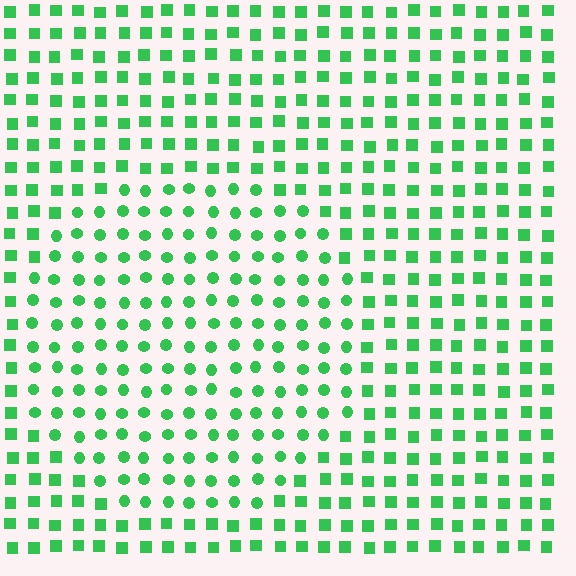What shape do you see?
I see a circle.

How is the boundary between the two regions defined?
The boundary is defined by a change in element shape: circles inside vs. squares outside. All elements share the same color and spacing.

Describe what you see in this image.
The image is filled with small green elements arranged in a uniform grid. A circle-shaped region contains circles, while the surrounding area contains squares. The boundary is defined purely by the change in element shape.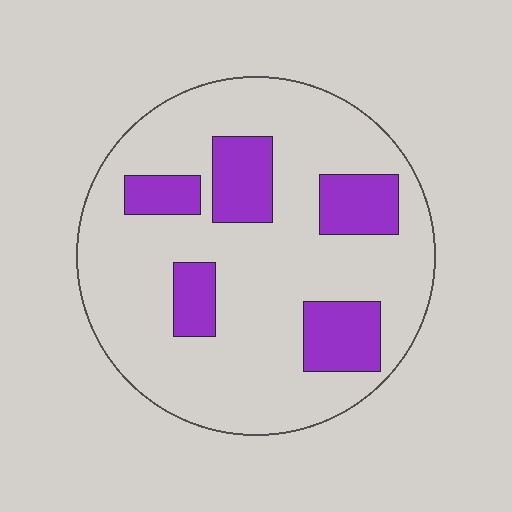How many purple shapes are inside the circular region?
5.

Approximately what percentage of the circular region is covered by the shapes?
Approximately 20%.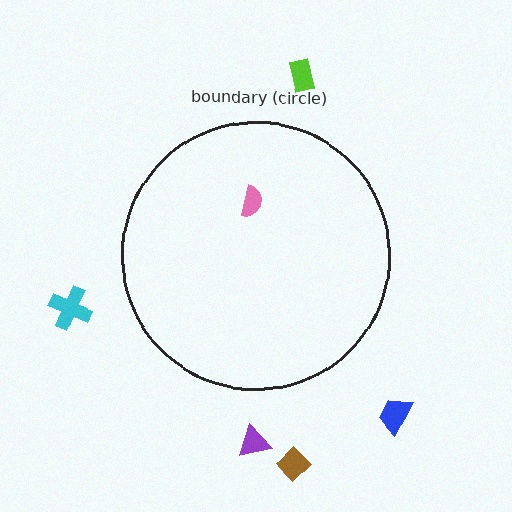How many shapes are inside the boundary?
1 inside, 5 outside.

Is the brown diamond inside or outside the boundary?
Outside.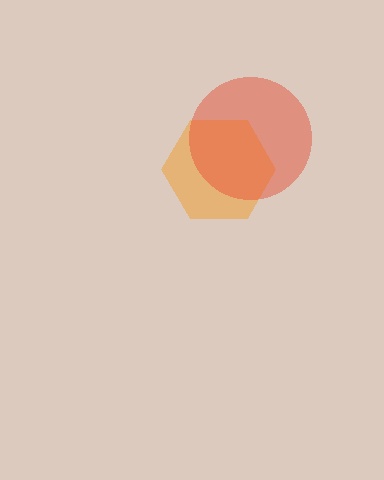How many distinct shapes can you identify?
There are 2 distinct shapes: an orange hexagon, a red circle.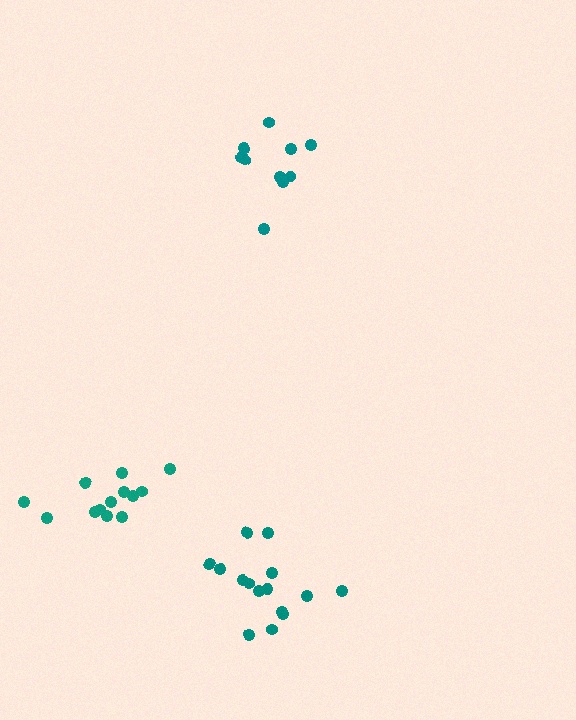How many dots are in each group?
Group 1: 10 dots, Group 2: 15 dots, Group 3: 13 dots (38 total).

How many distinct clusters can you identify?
There are 3 distinct clusters.